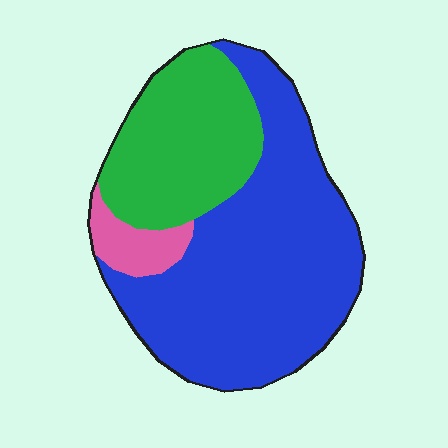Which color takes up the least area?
Pink, at roughly 5%.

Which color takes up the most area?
Blue, at roughly 65%.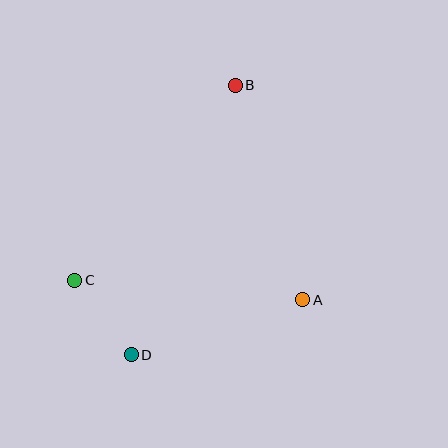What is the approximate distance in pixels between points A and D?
The distance between A and D is approximately 180 pixels.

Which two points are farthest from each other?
Points B and D are farthest from each other.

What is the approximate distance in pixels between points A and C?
The distance between A and C is approximately 229 pixels.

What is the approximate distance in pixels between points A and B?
The distance between A and B is approximately 225 pixels.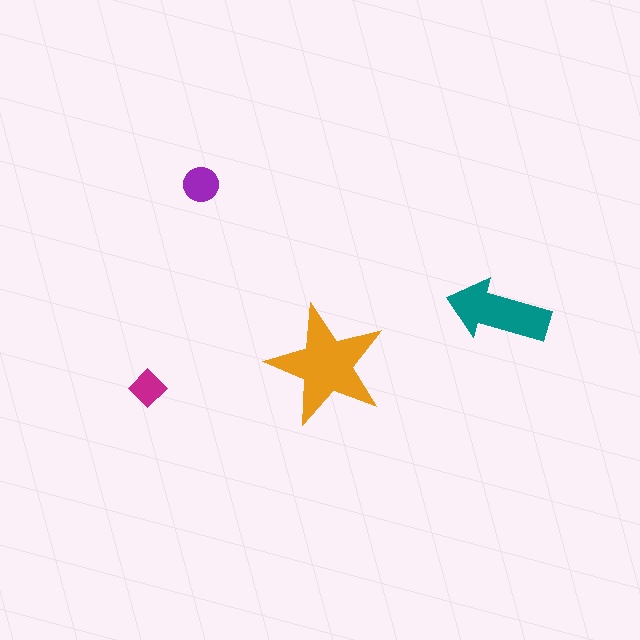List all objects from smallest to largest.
The magenta diamond, the purple circle, the teal arrow, the orange star.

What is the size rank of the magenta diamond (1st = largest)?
4th.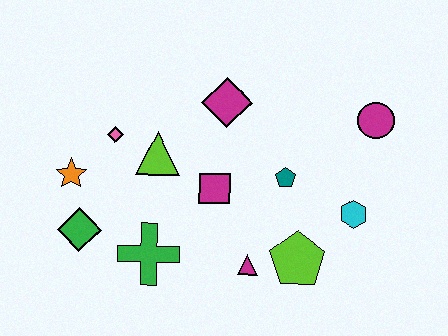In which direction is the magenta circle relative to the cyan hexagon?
The magenta circle is above the cyan hexagon.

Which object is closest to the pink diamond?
The lime triangle is closest to the pink diamond.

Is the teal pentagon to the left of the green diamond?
No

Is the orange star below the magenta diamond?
Yes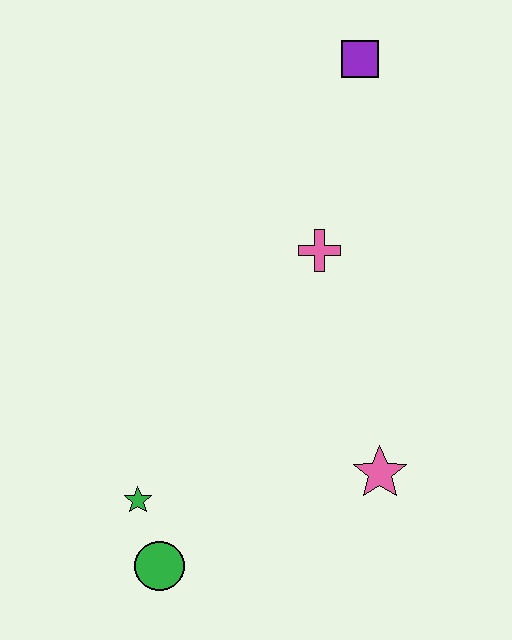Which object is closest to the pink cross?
The purple square is closest to the pink cross.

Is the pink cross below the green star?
No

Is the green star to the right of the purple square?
No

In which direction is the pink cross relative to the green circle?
The pink cross is above the green circle.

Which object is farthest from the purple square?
The green circle is farthest from the purple square.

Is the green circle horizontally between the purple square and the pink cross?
No